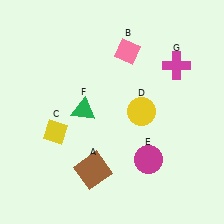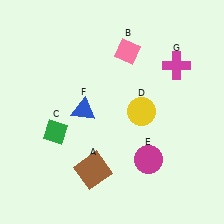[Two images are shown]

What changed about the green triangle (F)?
In Image 1, F is green. In Image 2, it changed to blue.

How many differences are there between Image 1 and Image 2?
There are 2 differences between the two images.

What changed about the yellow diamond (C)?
In Image 1, C is yellow. In Image 2, it changed to green.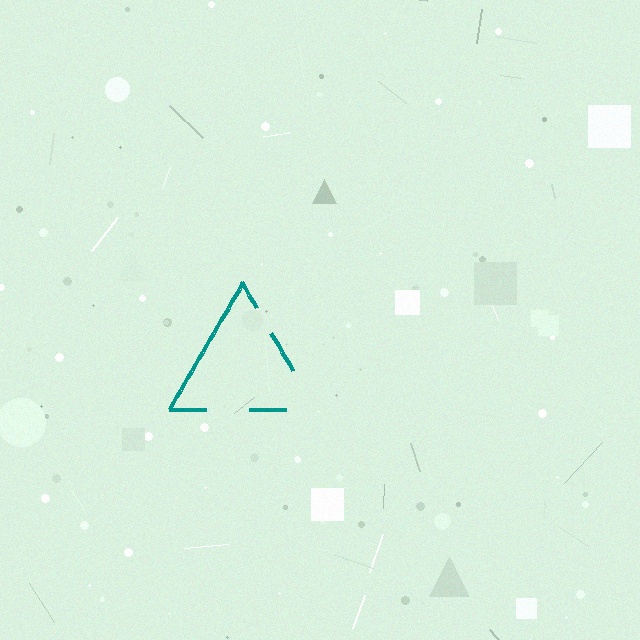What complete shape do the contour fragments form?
The contour fragments form a triangle.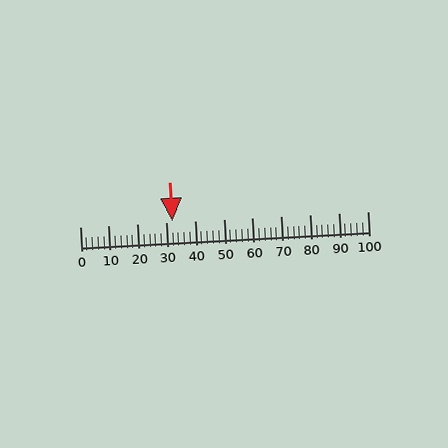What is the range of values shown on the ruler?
The ruler shows values from 0 to 100.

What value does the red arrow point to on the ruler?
The red arrow points to approximately 32.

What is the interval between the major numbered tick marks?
The major tick marks are spaced 10 units apart.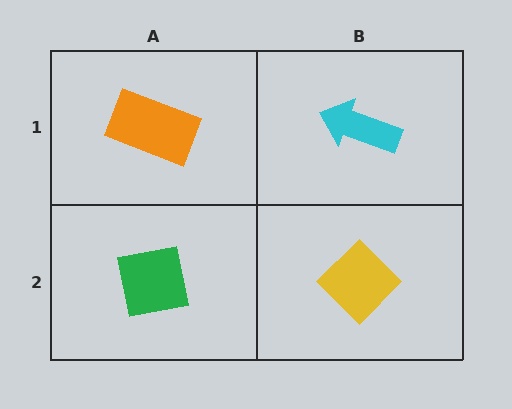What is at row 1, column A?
An orange rectangle.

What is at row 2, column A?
A green square.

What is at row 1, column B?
A cyan arrow.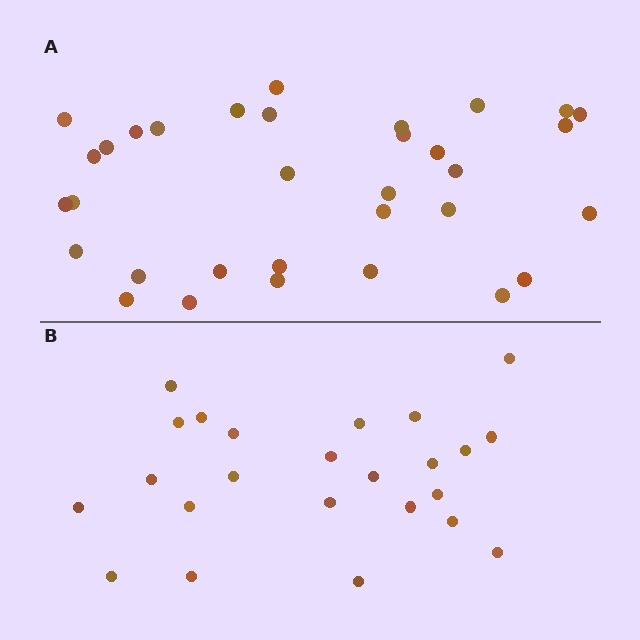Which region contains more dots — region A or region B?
Region A (the top region) has more dots.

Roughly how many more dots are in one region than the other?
Region A has roughly 8 or so more dots than region B.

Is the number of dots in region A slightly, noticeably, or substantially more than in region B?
Region A has noticeably more, but not dramatically so. The ratio is roughly 1.4 to 1.